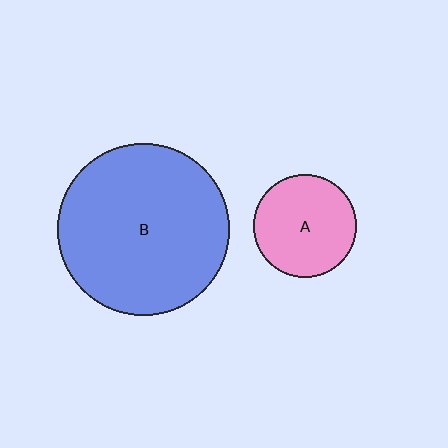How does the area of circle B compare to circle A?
Approximately 2.8 times.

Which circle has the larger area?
Circle B (blue).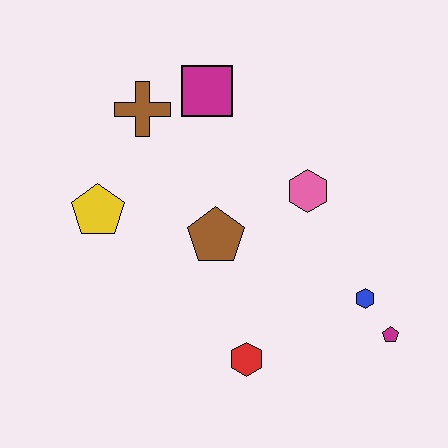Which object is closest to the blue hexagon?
The magenta pentagon is closest to the blue hexagon.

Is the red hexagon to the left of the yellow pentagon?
No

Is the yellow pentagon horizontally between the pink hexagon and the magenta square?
No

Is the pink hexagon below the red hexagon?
No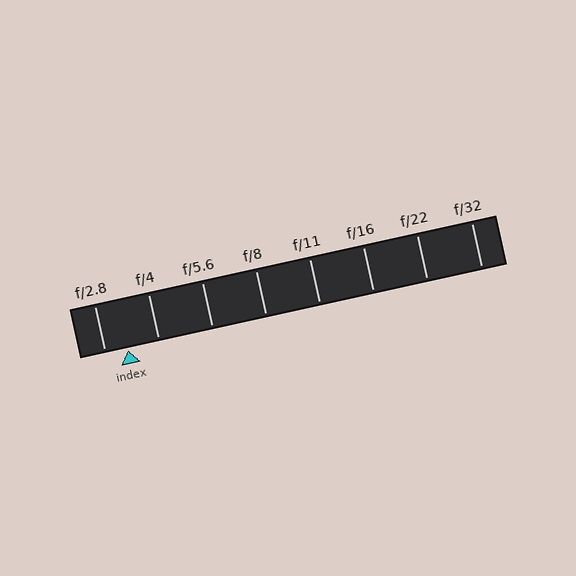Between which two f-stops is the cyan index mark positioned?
The index mark is between f/2.8 and f/4.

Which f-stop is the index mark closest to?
The index mark is closest to f/2.8.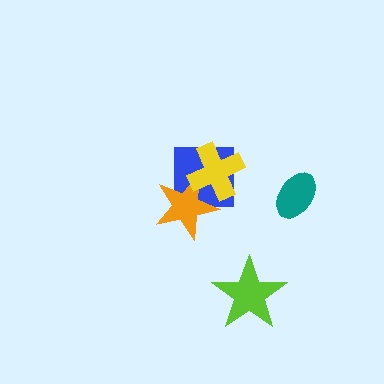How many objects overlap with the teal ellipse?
0 objects overlap with the teal ellipse.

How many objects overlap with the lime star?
0 objects overlap with the lime star.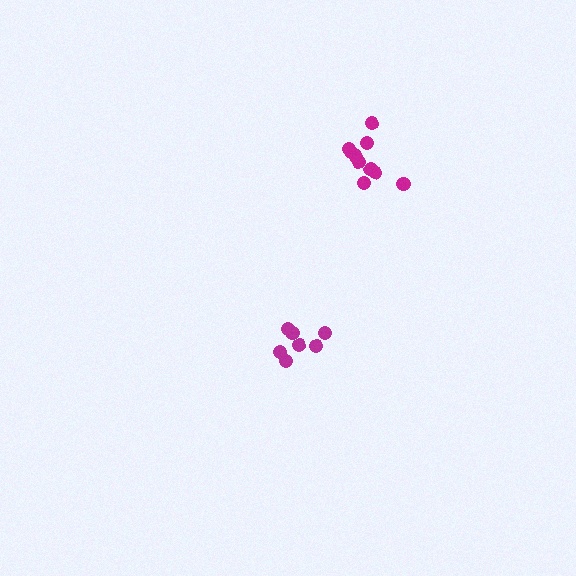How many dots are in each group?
Group 1: 11 dots, Group 2: 7 dots (18 total).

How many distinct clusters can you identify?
There are 2 distinct clusters.